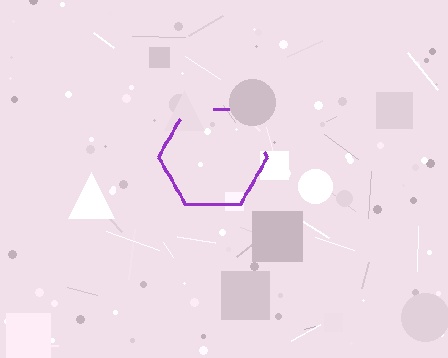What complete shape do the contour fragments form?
The contour fragments form a hexagon.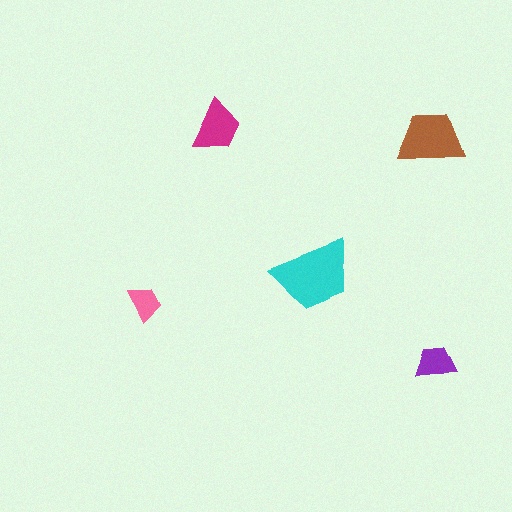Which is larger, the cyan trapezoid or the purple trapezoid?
The cyan one.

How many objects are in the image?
There are 5 objects in the image.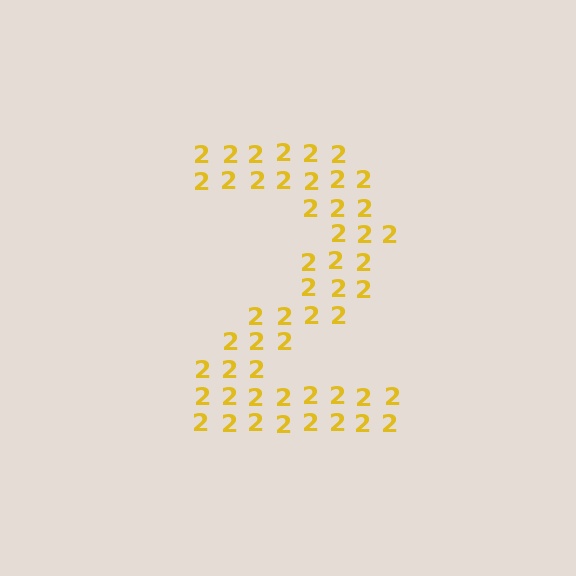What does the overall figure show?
The overall figure shows the digit 2.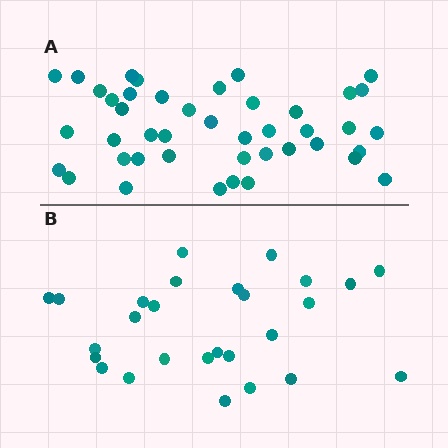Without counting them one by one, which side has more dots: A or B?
Region A (the top region) has more dots.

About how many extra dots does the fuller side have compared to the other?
Region A has approximately 15 more dots than region B.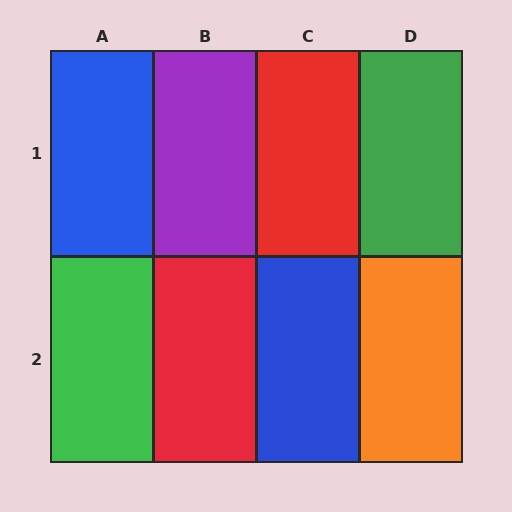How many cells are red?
2 cells are red.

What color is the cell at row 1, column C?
Red.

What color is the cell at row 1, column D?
Green.